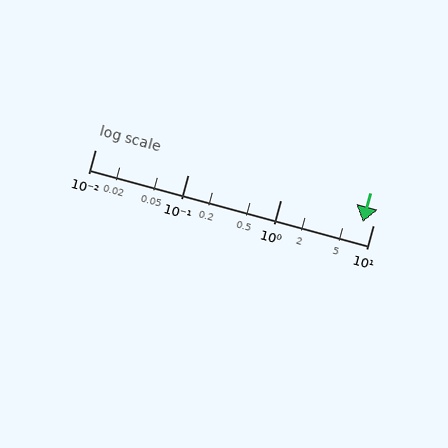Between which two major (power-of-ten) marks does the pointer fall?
The pointer is between 1 and 10.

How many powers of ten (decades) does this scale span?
The scale spans 3 decades, from 0.01 to 10.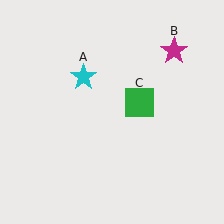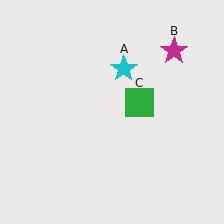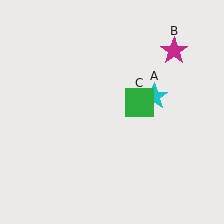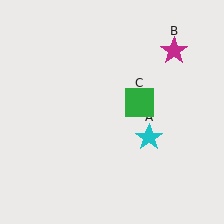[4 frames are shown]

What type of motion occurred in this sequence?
The cyan star (object A) rotated clockwise around the center of the scene.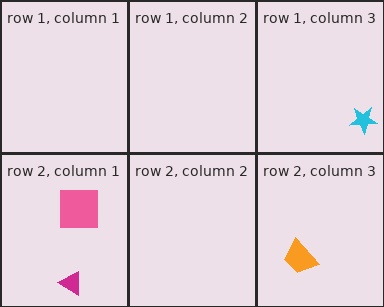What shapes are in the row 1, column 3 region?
The cyan star.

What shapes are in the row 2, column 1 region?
The pink square, the magenta triangle.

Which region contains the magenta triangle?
The row 2, column 1 region.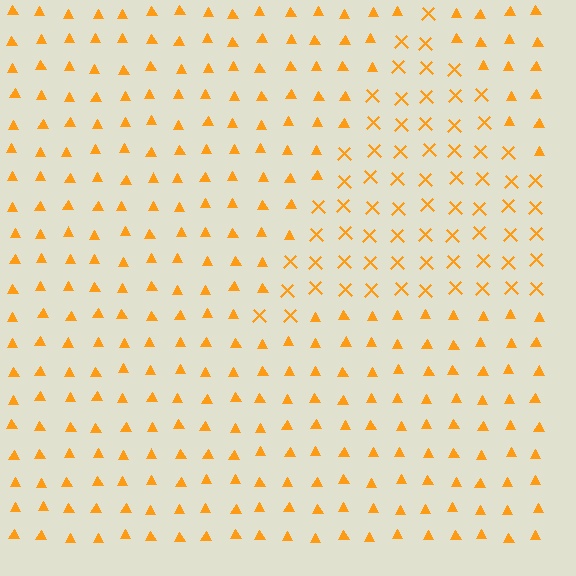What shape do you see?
I see a triangle.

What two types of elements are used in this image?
The image uses X marks inside the triangle region and triangles outside it.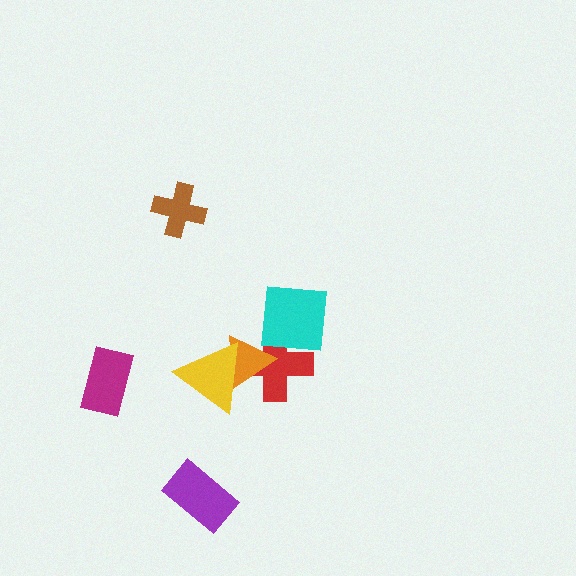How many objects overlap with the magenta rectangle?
0 objects overlap with the magenta rectangle.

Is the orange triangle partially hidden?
Yes, it is partially covered by another shape.